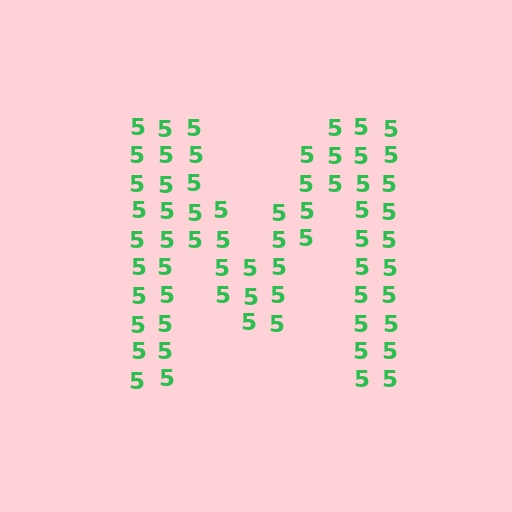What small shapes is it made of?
It is made of small digit 5's.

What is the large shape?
The large shape is the letter M.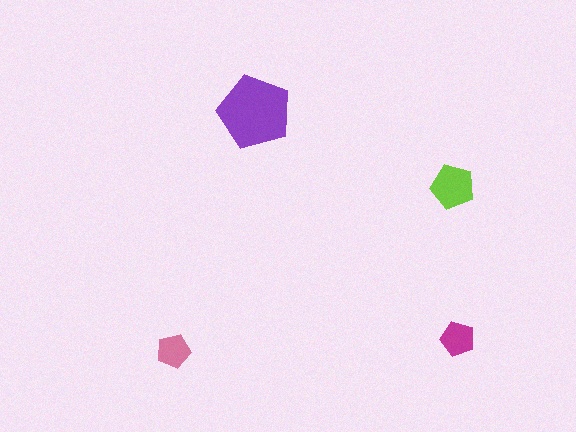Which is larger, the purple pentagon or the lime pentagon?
The purple one.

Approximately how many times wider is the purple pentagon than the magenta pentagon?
About 2 times wider.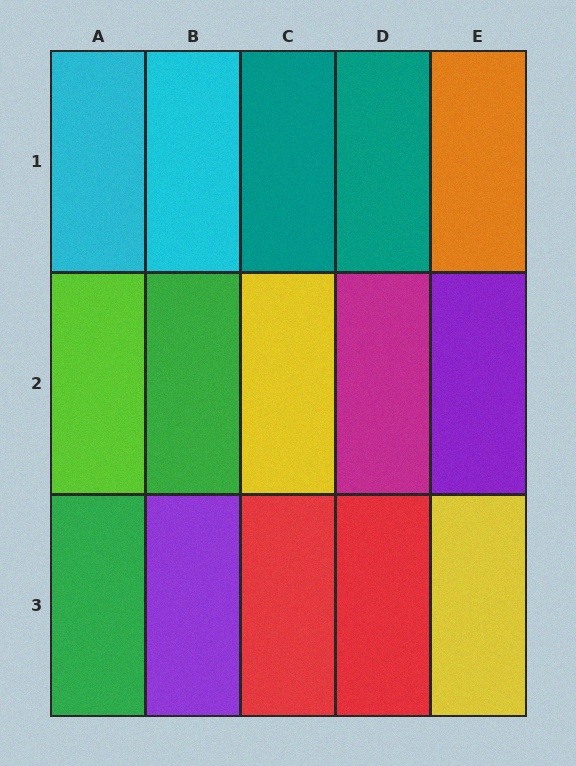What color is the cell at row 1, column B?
Cyan.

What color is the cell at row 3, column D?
Red.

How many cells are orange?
1 cell is orange.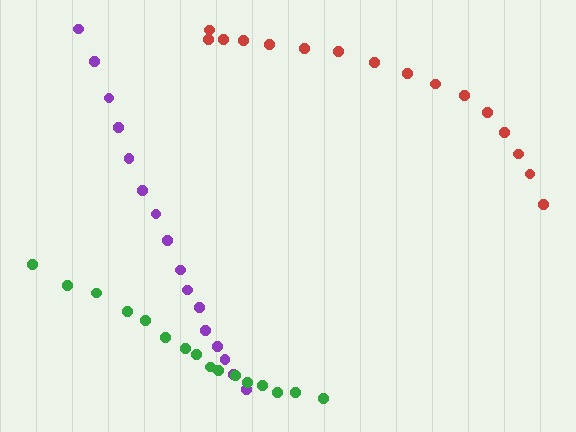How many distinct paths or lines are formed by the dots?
There are 3 distinct paths.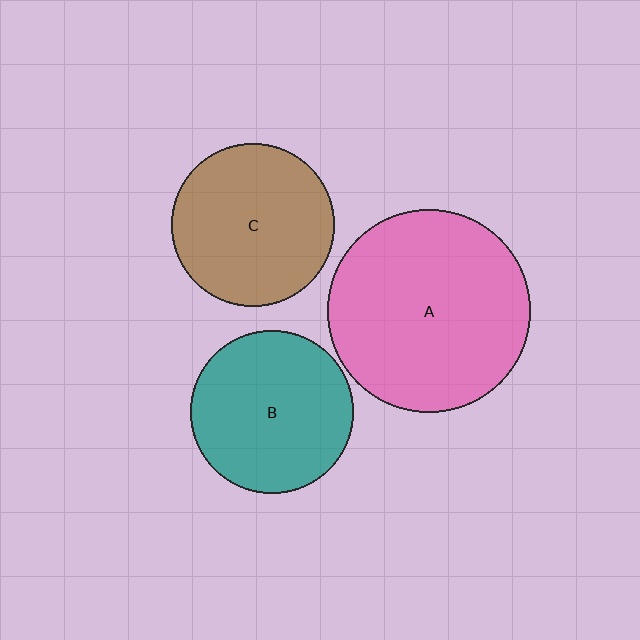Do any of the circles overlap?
No, none of the circles overlap.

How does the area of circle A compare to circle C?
Approximately 1.6 times.